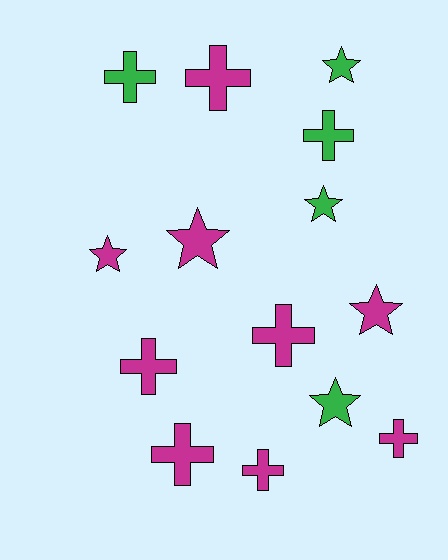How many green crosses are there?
There are 2 green crosses.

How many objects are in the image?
There are 14 objects.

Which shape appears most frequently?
Cross, with 8 objects.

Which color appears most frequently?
Magenta, with 9 objects.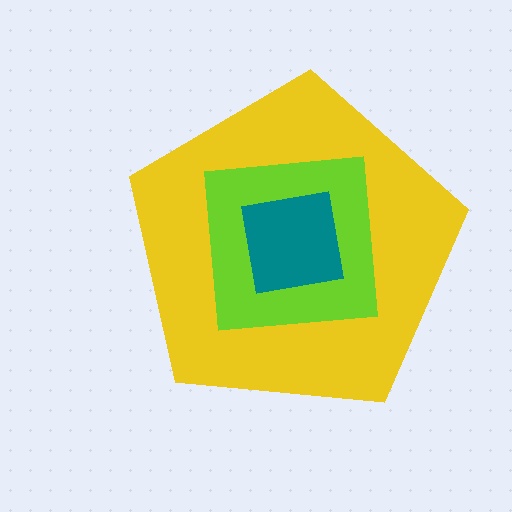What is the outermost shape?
The yellow pentagon.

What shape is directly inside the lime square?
The teal square.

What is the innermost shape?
The teal square.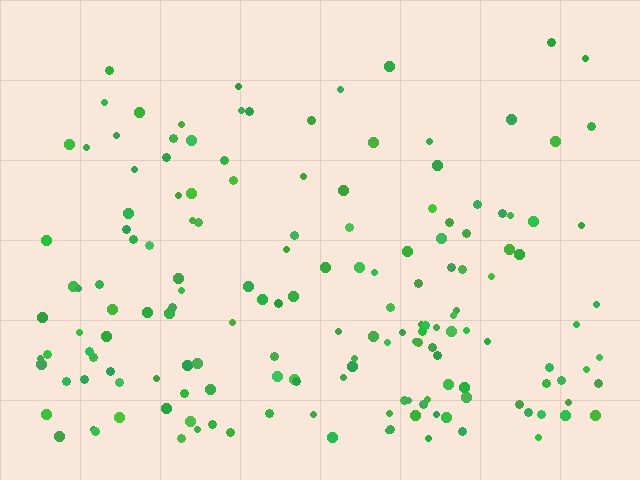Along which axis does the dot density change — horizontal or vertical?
Vertical.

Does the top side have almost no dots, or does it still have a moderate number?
Still a moderate number, just noticeably fewer than the bottom.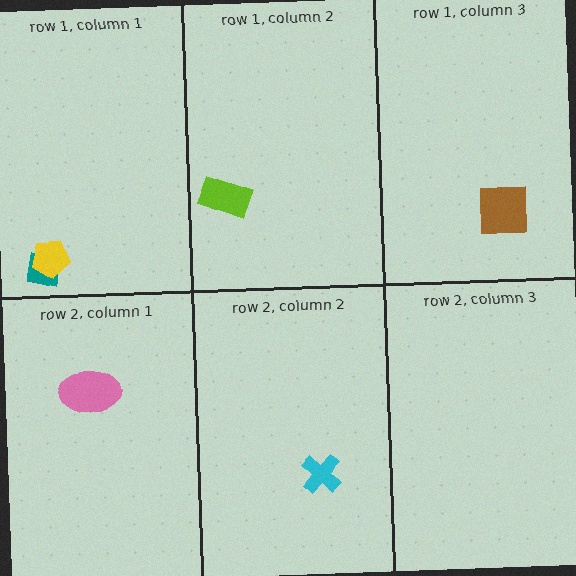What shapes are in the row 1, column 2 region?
The lime rectangle.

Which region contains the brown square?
The row 1, column 3 region.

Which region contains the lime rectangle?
The row 1, column 2 region.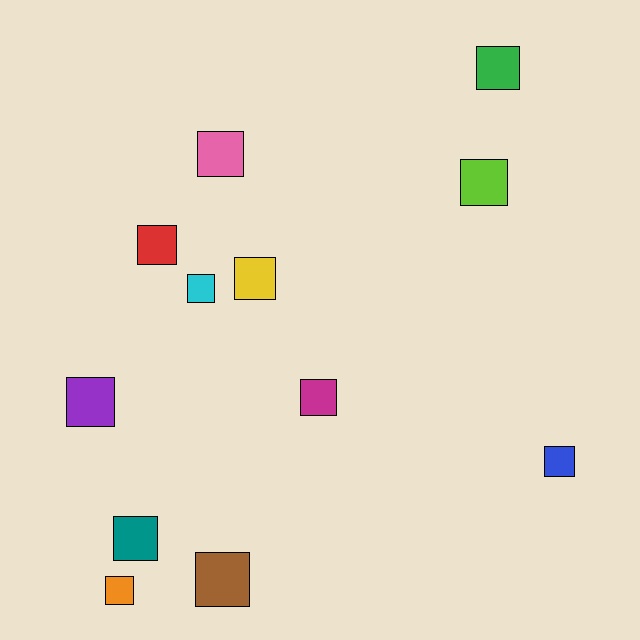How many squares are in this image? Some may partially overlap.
There are 12 squares.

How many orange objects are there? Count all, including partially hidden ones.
There is 1 orange object.